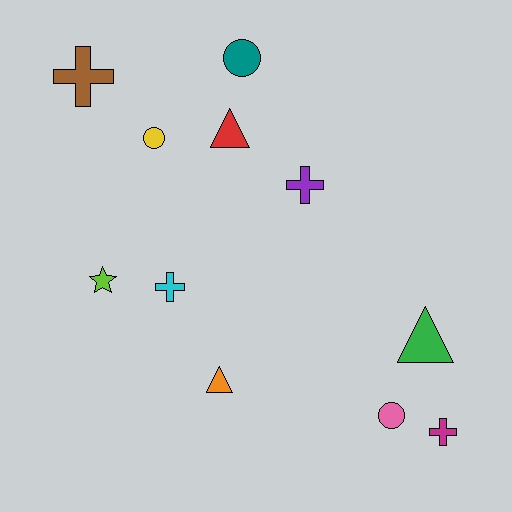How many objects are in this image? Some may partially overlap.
There are 11 objects.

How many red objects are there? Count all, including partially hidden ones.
There is 1 red object.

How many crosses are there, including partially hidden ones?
There are 4 crosses.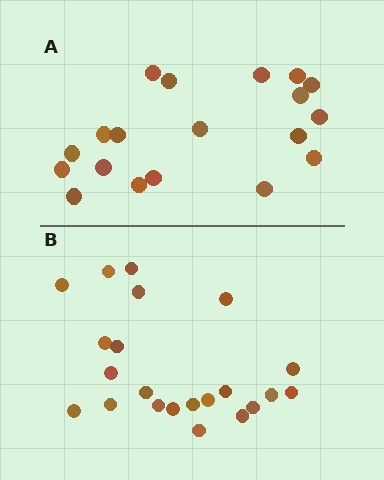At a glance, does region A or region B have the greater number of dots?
Region B (the bottom region) has more dots.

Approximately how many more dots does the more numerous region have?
Region B has just a few more — roughly 2 or 3 more dots than region A.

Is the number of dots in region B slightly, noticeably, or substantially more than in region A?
Region B has only slightly more — the two regions are fairly close. The ratio is roughly 1.2 to 1.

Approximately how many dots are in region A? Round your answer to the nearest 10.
About 20 dots. (The exact count is 19, which rounds to 20.)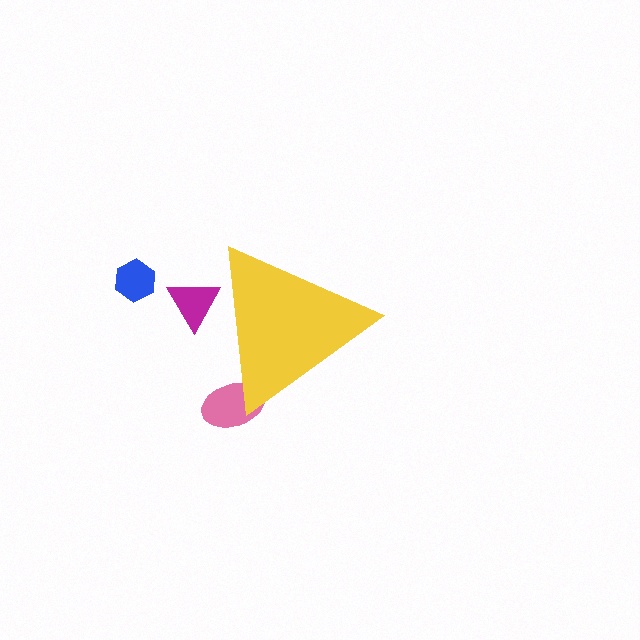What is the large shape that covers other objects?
A yellow triangle.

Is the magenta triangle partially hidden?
Yes, the magenta triangle is partially hidden behind the yellow triangle.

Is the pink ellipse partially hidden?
Yes, the pink ellipse is partially hidden behind the yellow triangle.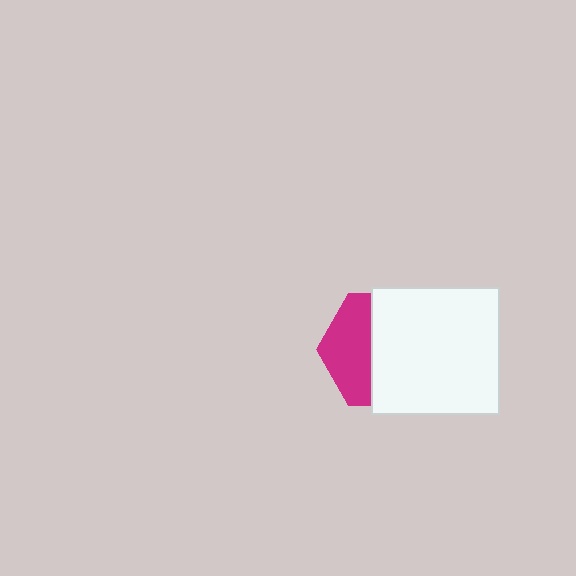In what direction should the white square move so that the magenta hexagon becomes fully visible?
The white square should move right. That is the shortest direction to clear the overlap and leave the magenta hexagon fully visible.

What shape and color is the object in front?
The object in front is a white square.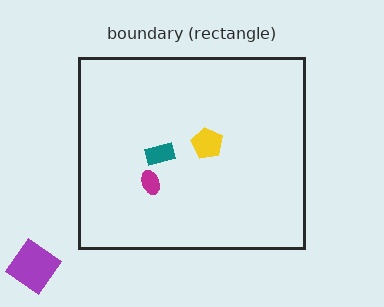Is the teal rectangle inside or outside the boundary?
Inside.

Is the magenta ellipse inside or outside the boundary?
Inside.